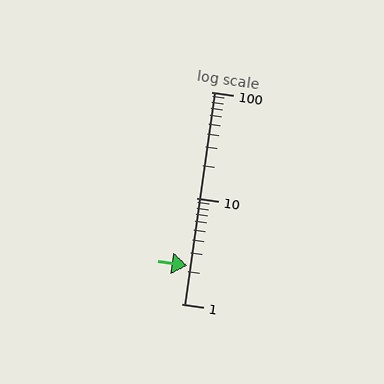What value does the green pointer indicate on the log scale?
The pointer indicates approximately 2.3.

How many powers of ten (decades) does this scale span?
The scale spans 2 decades, from 1 to 100.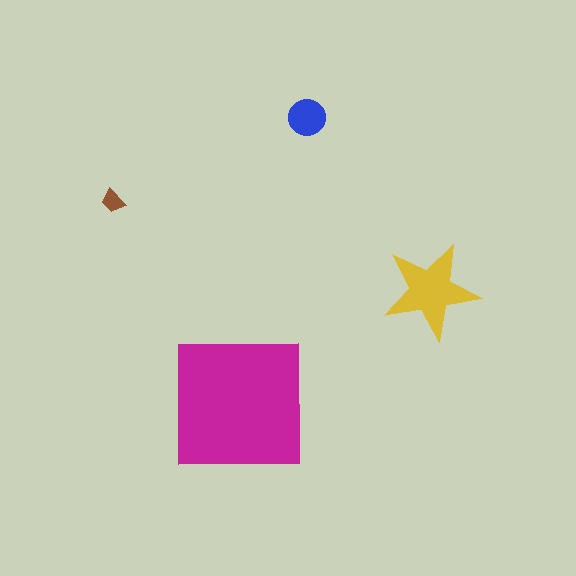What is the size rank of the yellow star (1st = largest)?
2nd.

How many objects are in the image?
There are 4 objects in the image.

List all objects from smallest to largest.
The brown trapezoid, the blue circle, the yellow star, the magenta square.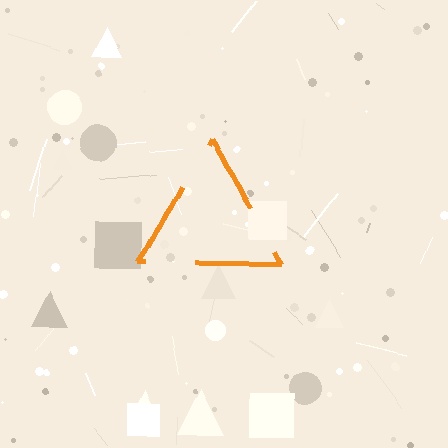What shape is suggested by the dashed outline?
The dashed outline suggests a triangle.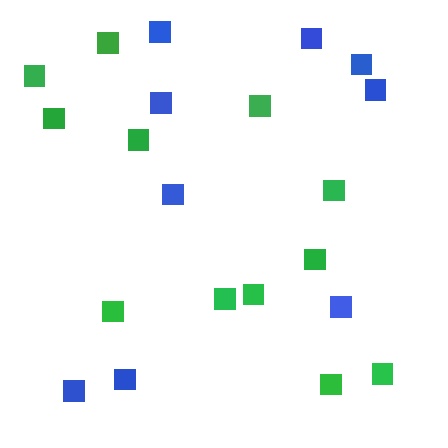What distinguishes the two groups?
There are 2 groups: one group of green squares (12) and one group of blue squares (9).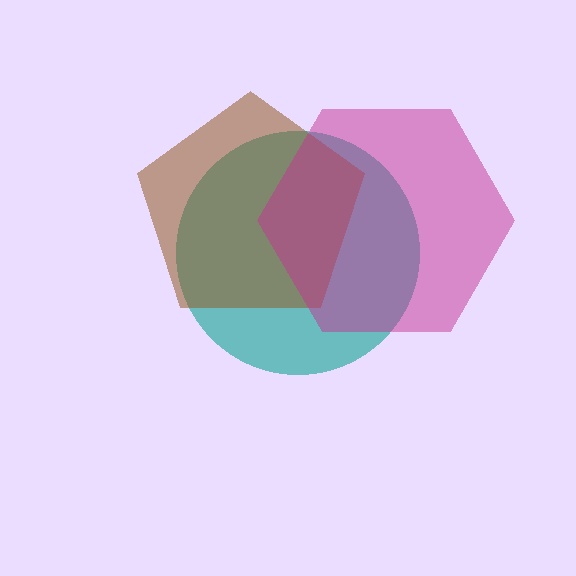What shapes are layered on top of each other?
The layered shapes are: a teal circle, a brown pentagon, a magenta hexagon.